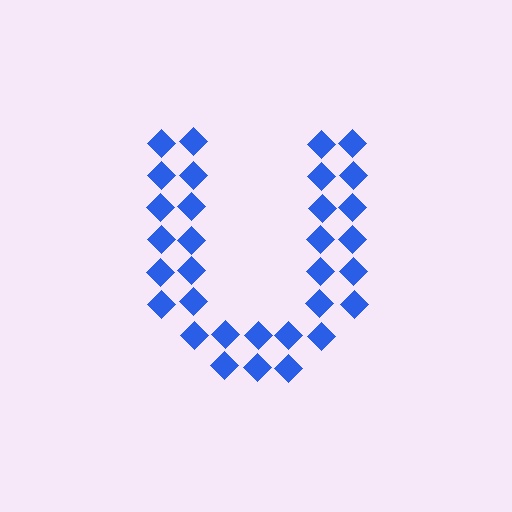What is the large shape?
The large shape is the letter U.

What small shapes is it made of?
It is made of small diamonds.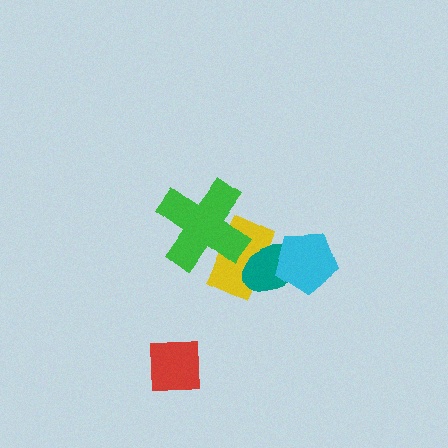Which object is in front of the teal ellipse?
The cyan pentagon is in front of the teal ellipse.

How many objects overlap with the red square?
0 objects overlap with the red square.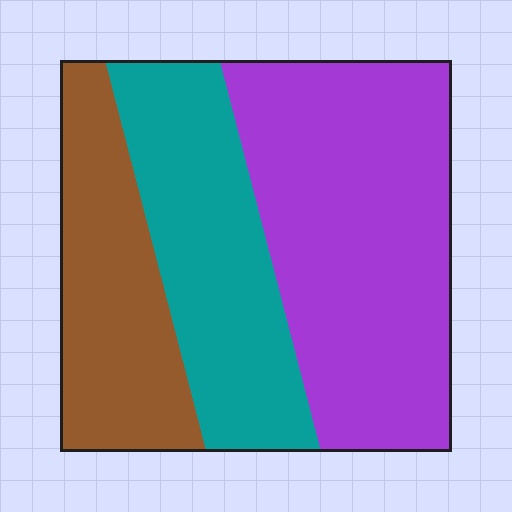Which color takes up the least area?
Brown, at roughly 25%.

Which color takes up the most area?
Purple, at roughly 45%.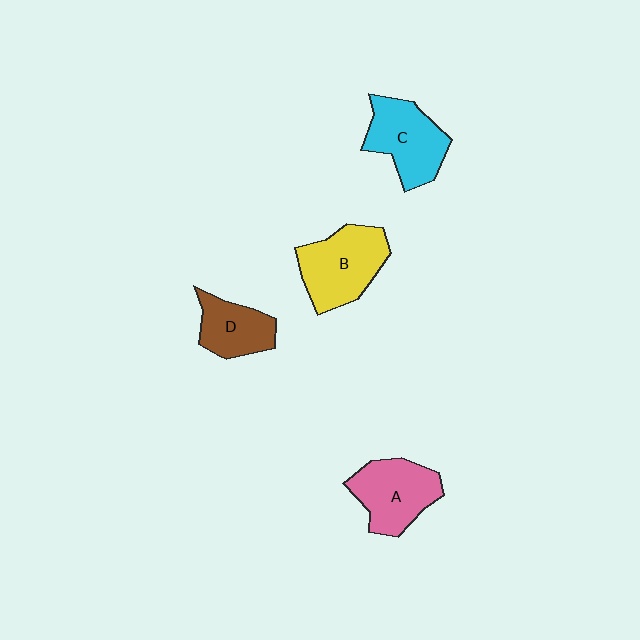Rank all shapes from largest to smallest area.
From largest to smallest: B (yellow), C (cyan), A (pink), D (brown).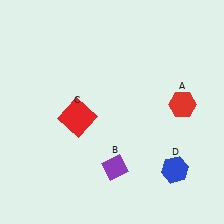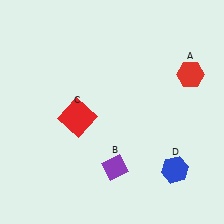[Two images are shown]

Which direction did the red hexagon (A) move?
The red hexagon (A) moved up.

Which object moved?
The red hexagon (A) moved up.